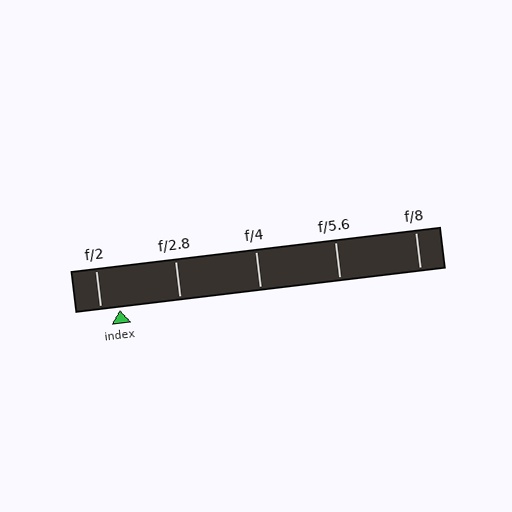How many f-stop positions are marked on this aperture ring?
There are 5 f-stop positions marked.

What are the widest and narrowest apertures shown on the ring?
The widest aperture shown is f/2 and the narrowest is f/8.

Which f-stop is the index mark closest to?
The index mark is closest to f/2.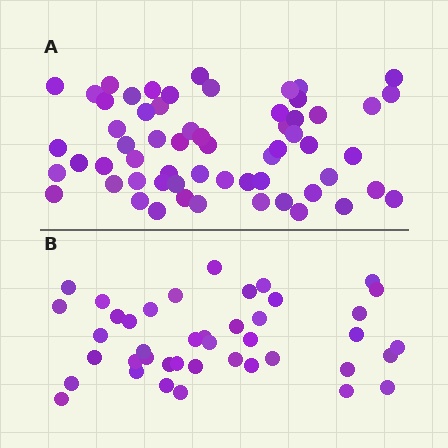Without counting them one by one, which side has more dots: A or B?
Region A (the top region) has more dots.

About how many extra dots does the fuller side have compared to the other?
Region A has approximately 20 more dots than region B.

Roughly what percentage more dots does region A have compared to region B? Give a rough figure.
About 45% more.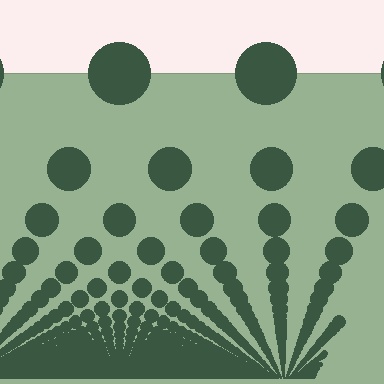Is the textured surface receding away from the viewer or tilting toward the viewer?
The surface appears to tilt toward the viewer. Texture elements get larger and sparser toward the top.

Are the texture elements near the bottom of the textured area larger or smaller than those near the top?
Smaller. The gradient is inverted — elements near the bottom are smaller and denser.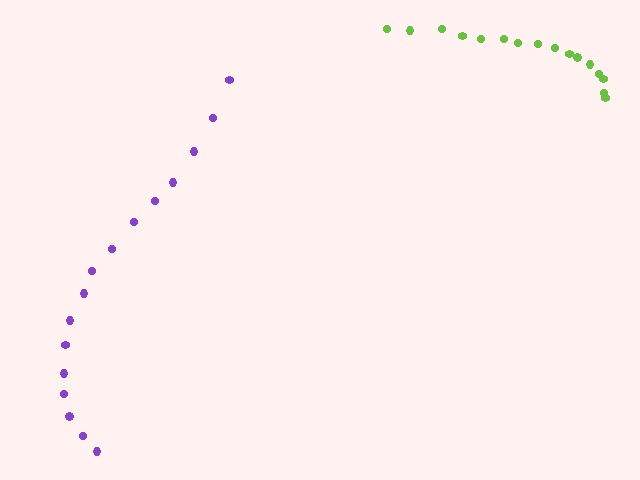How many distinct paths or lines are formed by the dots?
There are 2 distinct paths.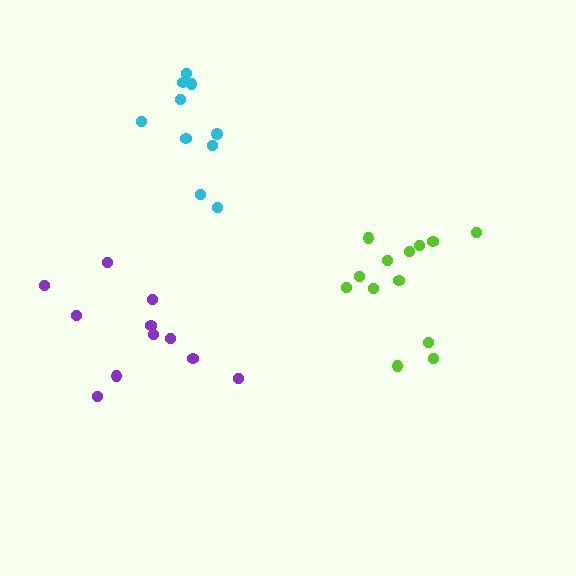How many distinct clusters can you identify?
There are 3 distinct clusters.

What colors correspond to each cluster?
The clusters are colored: cyan, purple, lime.